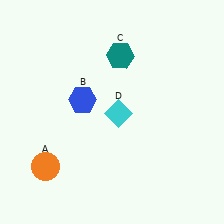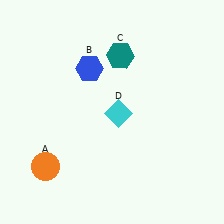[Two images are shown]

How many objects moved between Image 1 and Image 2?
1 object moved between the two images.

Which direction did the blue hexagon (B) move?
The blue hexagon (B) moved up.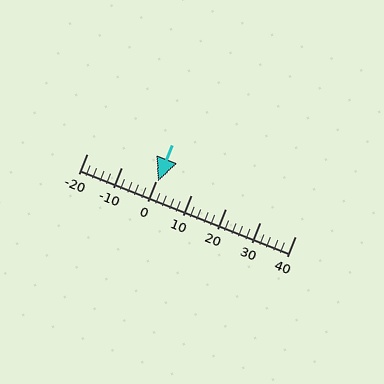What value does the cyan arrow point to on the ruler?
The cyan arrow points to approximately 1.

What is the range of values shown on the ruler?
The ruler shows values from -20 to 40.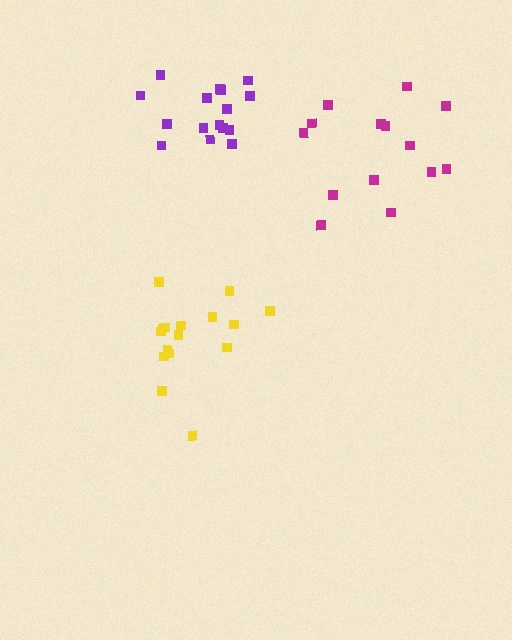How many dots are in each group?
Group 1: 16 dots, Group 2: 16 dots, Group 3: 14 dots (46 total).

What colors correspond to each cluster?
The clusters are colored: yellow, purple, magenta.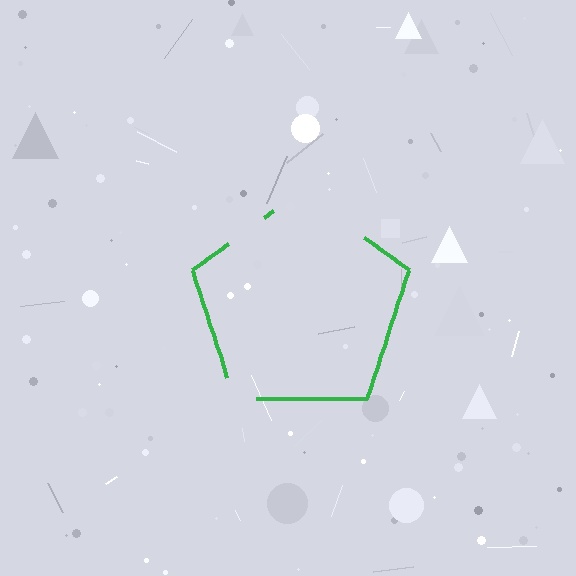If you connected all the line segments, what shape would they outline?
They would outline a pentagon.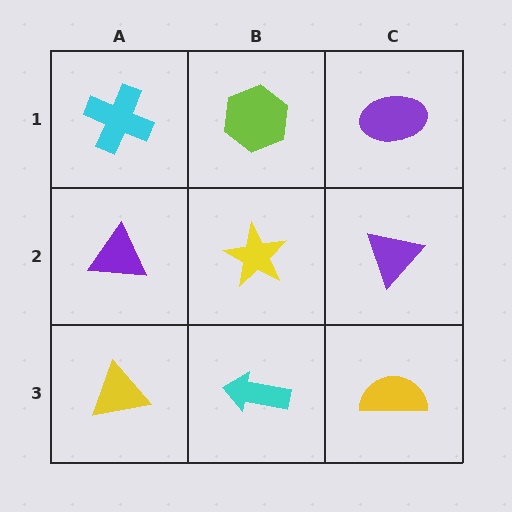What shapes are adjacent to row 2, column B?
A lime hexagon (row 1, column B), a cyan arrow (row 3, column B), a purple triangle (row 2, column A), a purple triangle (row 2, column C).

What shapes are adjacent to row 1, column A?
A purple triangle (row 2, column A), a lime hexagon (row 1, column B).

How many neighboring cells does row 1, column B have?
3.